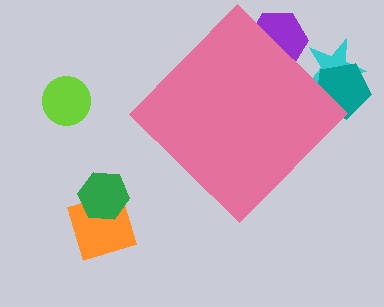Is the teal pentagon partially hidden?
Yes, the teal pentagon is partially hidden behind the pink diamond.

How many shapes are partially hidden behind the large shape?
3 shapes are partially hidden.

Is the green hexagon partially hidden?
No, the green hexagon is fully visible.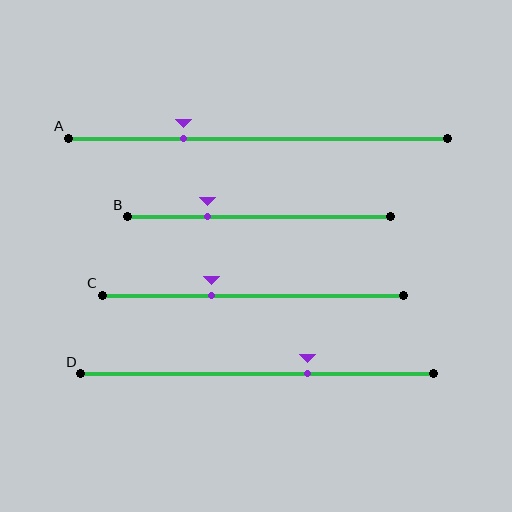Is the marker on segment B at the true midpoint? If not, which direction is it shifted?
No, the marker on segment B is shifted to the left by about 20% of the segment length.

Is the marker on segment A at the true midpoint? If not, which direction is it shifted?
No, the marker on segment A is shifted to the left by about 20% of the segment length.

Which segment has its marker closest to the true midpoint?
Segment C has its marker closest to the true midpoint.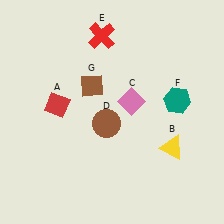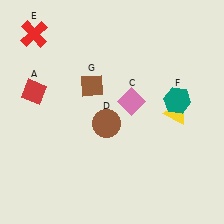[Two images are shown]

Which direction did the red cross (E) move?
The red cross (E) moved left.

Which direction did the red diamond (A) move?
The red diamond (A) moved left.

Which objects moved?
The objects that moved are: the red diamond (A), the yellow triangle (B), the red cross (E).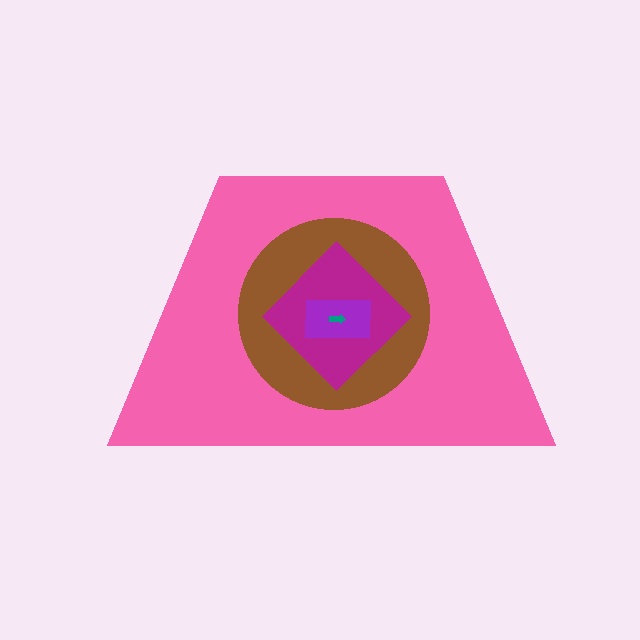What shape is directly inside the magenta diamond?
The purple rectangle.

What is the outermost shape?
The pink trapezoid.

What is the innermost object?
The teal arrow.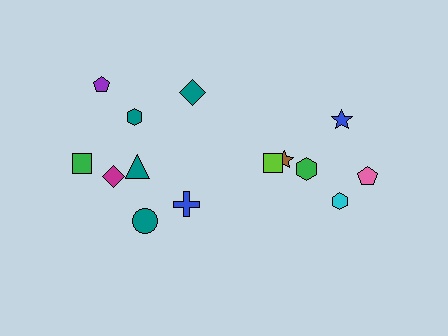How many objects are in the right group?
There are 6 objects.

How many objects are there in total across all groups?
There are 14 objects.